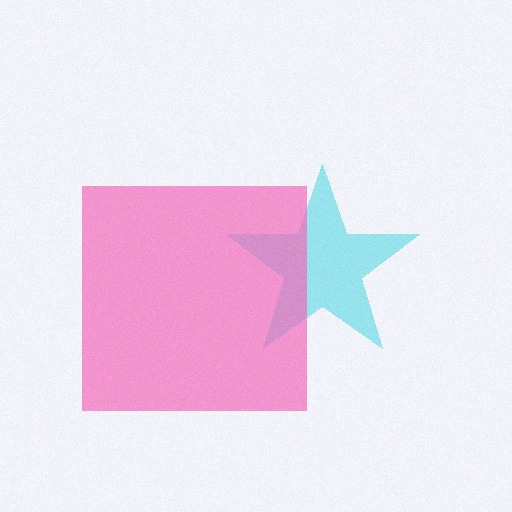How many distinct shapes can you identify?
There are 2 distinct shapes: a cyan star, a pink square.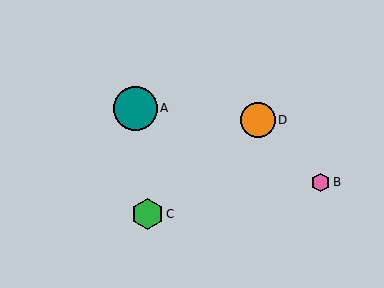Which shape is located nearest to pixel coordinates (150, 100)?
The teal circle (labeled A) at (136, 108) is nearest to that location.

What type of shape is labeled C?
Shape C is a green hexagon.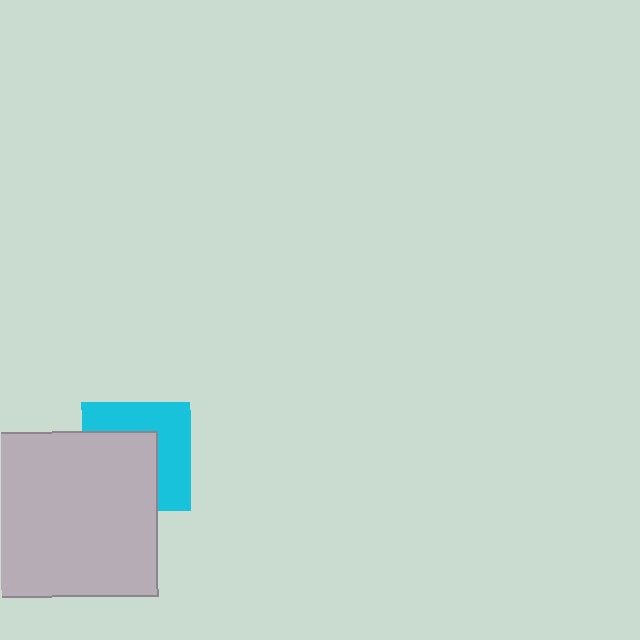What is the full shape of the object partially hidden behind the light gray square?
The partially hidden object is a cyan square.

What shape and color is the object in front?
The object in front is a light gray square.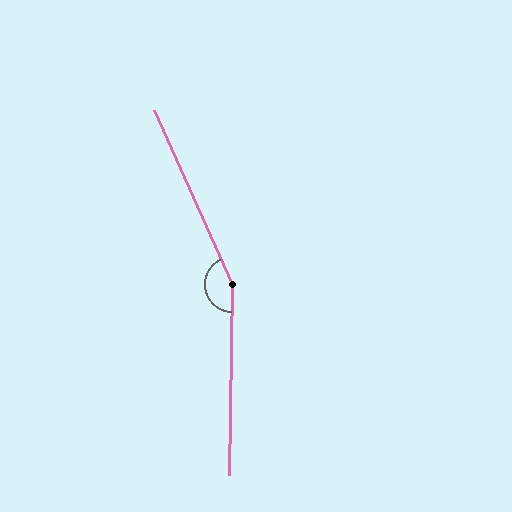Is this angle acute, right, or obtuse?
It is obtuse.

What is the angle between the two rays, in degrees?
Approximately 155 degrees.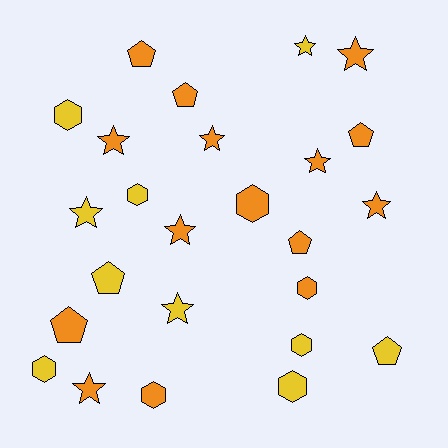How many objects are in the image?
There are 25 objects.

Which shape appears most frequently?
Star, with 10 objects.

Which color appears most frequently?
Orange, with 15 objects.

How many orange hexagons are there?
There are 3 orange hexagons.